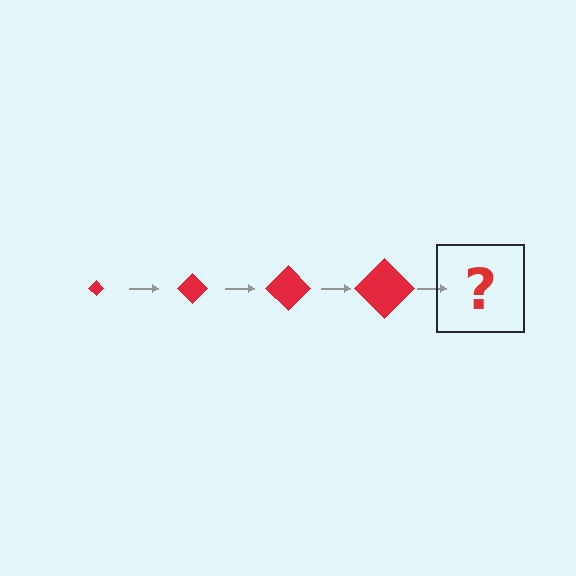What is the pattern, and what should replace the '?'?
The pattern is that the diamond gets progressively larger each step. The '?' should be a red diamond, larger than the previous one.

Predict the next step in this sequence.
The next step is a red diamond, larger than the previous one.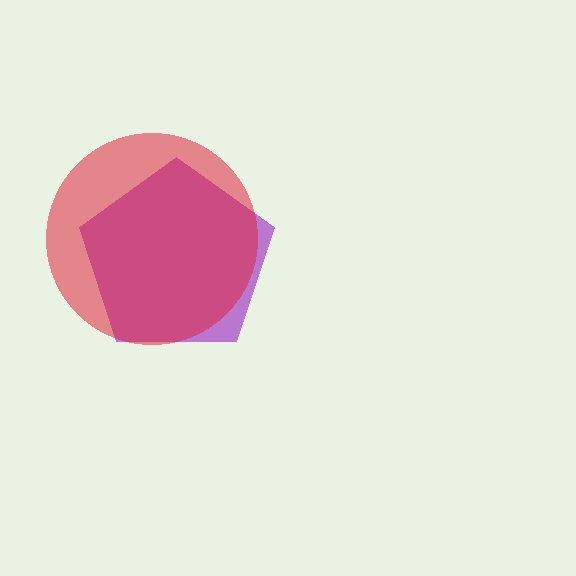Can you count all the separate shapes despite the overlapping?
Yes, there are 2 separate shapes.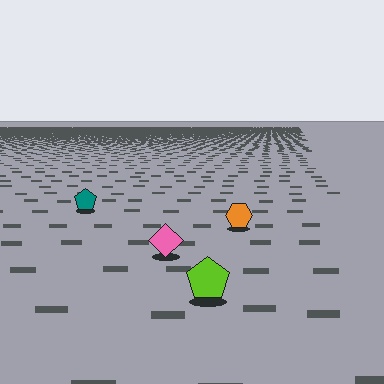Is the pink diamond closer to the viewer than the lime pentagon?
No. The lime pentagon is closer — you can tell from the texture gradient: the ground texture is coarser near it.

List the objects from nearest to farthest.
From nearest to farthest: the lime pentagon, the pink diamond, the orange hexagon, the teal pentagon.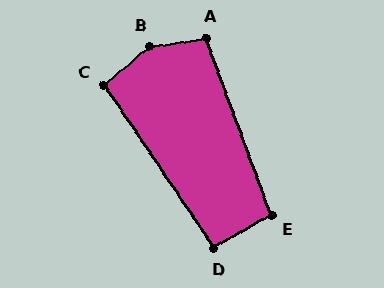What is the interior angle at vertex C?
Approximately 96 degrees (obtuse).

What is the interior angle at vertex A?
Approximately 102 degrees (obtuse).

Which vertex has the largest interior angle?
B, at approximately 148 degrees.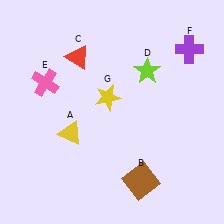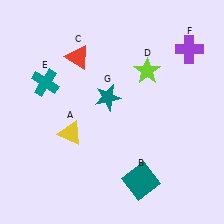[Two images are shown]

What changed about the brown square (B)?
In Image 1, B is brown. In Image 2, it changed to teal.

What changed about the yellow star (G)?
In Image 1, G is yellow. In Image 2, it changed to teal.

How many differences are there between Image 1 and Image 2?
There are 3 differences between the two images.